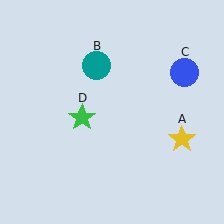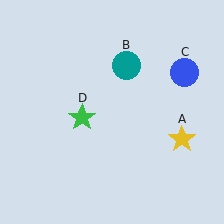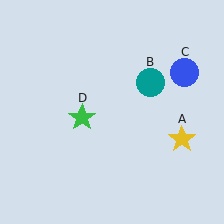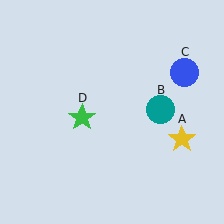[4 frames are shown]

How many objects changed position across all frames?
1 object changed position: teal circle (object B).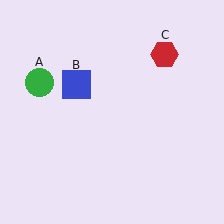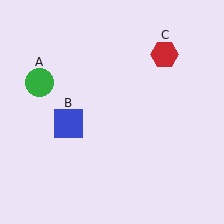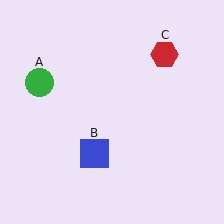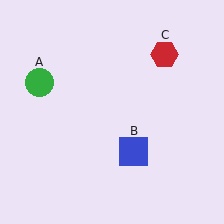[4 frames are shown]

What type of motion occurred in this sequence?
The blue square (object B) rotated counterclockwise around the center of the scene.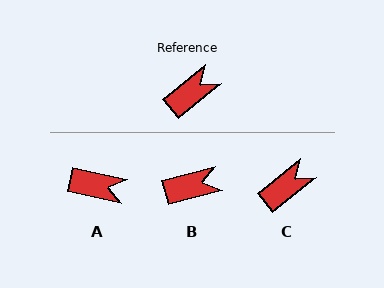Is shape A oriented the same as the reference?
No, it is off by about 52 degrees.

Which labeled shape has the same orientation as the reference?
C.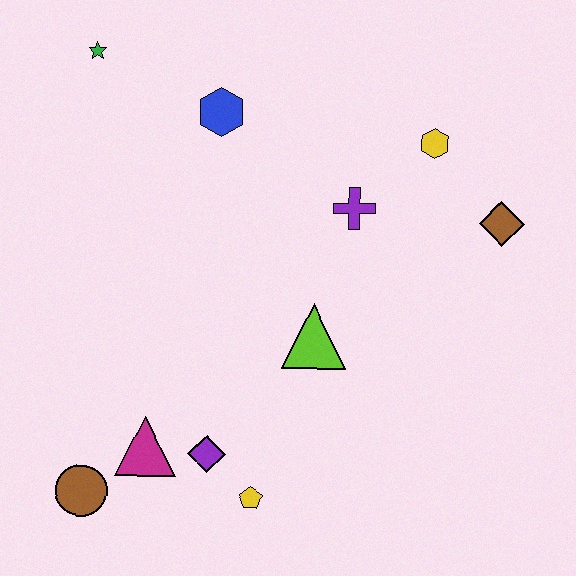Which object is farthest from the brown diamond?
The brown circle is farthest from the brown diamond.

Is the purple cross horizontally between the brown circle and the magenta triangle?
No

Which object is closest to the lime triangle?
The purple cross is closest to the lime triangle.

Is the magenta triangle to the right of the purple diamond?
No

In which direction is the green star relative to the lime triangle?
The green star is above the lime triangle.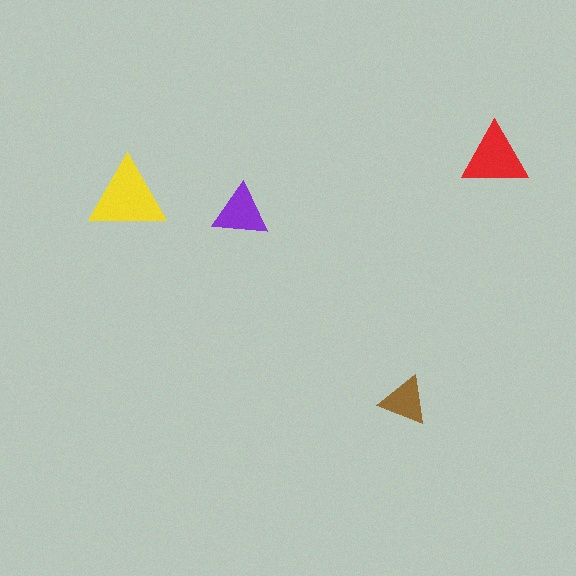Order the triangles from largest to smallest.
the yellow one, the red one, the purple one, the brown one.